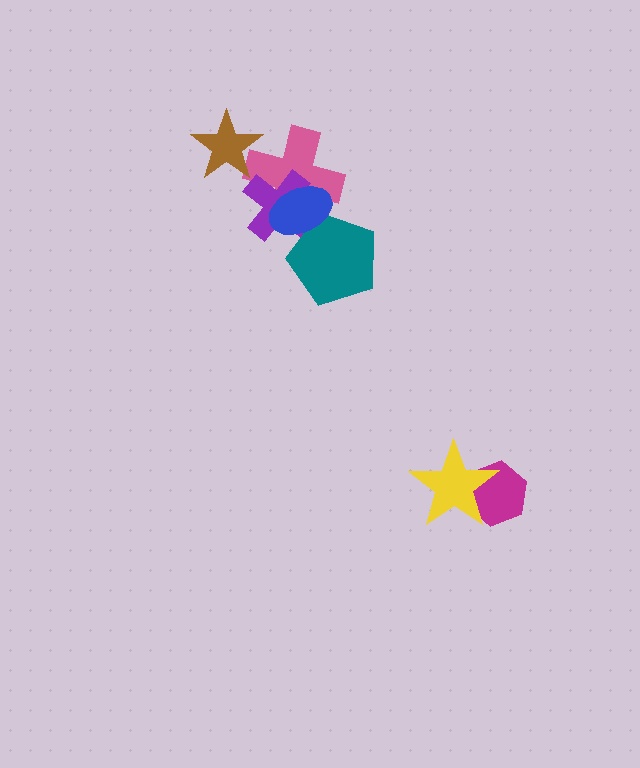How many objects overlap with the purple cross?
2 objects overlap with the purple cross.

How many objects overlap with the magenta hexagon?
1 object overlaps with the magenta hexagon.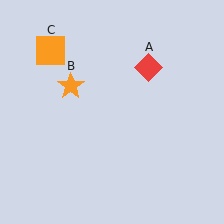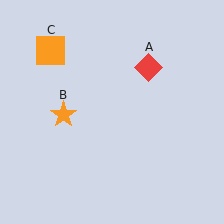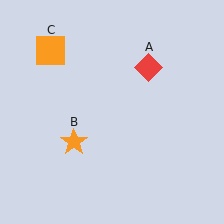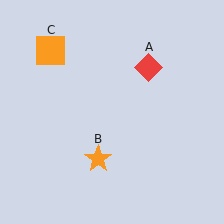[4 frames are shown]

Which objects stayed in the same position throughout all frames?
Red diamond (object A) and orange square (object C) remained stationary.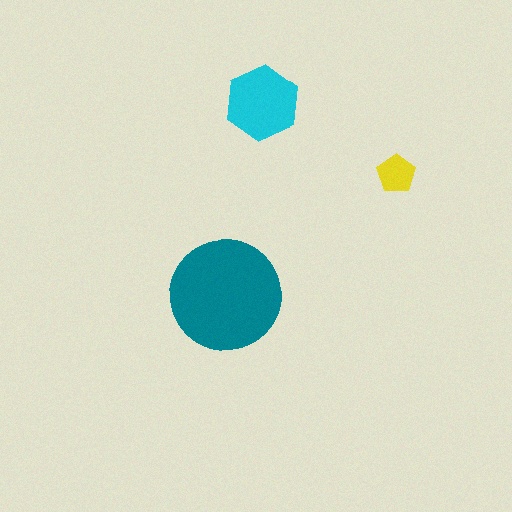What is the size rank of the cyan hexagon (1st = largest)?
2nd.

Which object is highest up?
The cyan hexagon is topmost.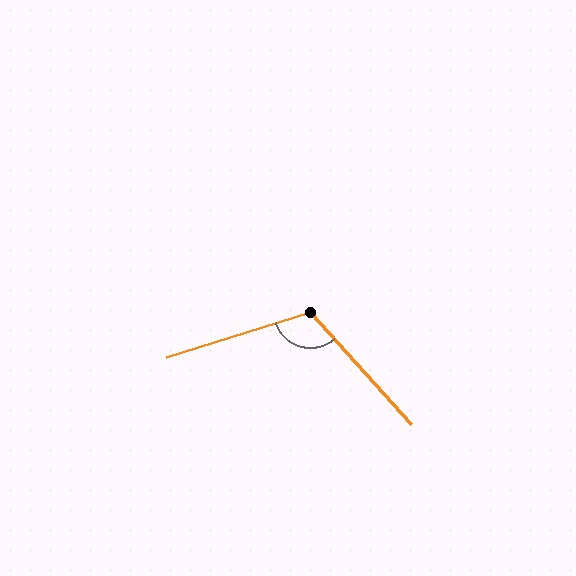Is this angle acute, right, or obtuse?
It is obtuse.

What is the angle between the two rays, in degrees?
Approximately 115 degrees.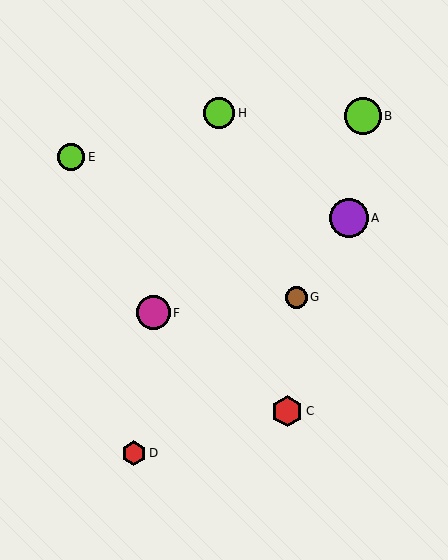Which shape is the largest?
The purple circle (labeled A) is the largest.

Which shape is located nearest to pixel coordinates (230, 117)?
The lime circle (labeled H) at (219, 113) is nearest to that location.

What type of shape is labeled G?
Shape G is a brown circle.